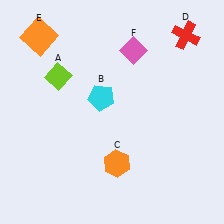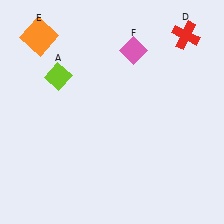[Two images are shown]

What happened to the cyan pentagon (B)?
The cyan pentagon (B) was removed in Image 2. It was in the top-left area of Image 1.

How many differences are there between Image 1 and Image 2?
There are 2 differences between the two images.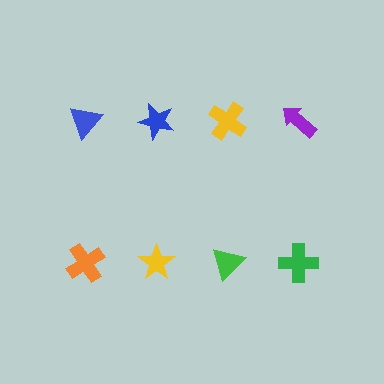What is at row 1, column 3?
A yellow cross.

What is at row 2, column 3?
A green triangle.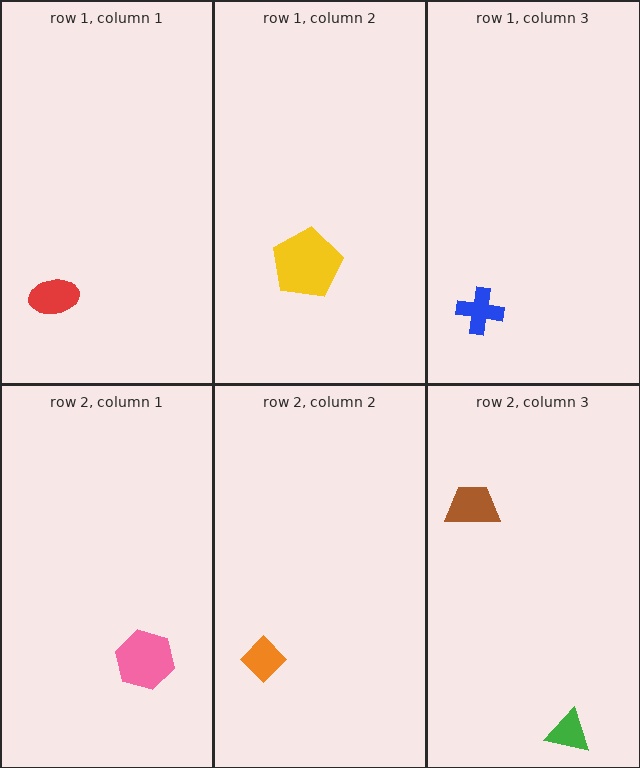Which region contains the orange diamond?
The row 2, column 2 region.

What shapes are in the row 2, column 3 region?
The brown trapezoid, the green triangle.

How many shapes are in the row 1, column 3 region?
1.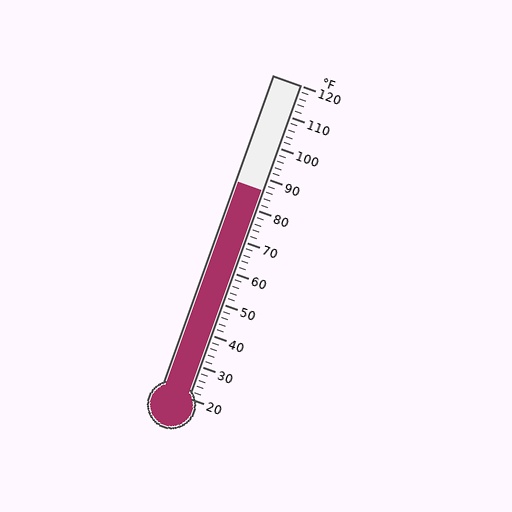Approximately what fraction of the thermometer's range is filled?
The thermometer is filled to approximately 65% of its range.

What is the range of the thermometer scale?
The thermometer scale ranges from 20°F to 120°F.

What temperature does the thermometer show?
The thermometer shows approximately 86°F.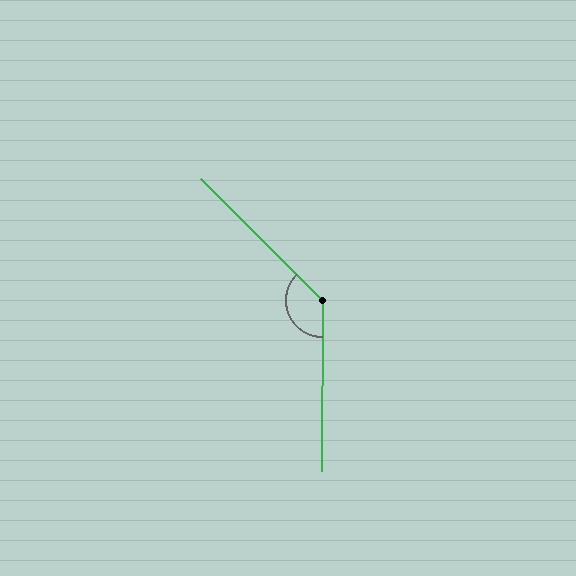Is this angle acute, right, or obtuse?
It is obtuse.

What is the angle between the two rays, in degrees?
Approximately 135 degrees.